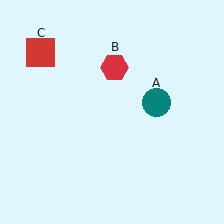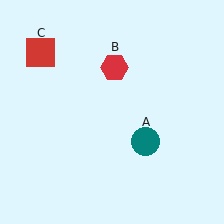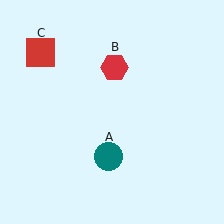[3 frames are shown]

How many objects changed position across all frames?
1 object changed position: teal circle (object A).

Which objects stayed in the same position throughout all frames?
Red hexagon (object B) and red square (object C) remained stationary.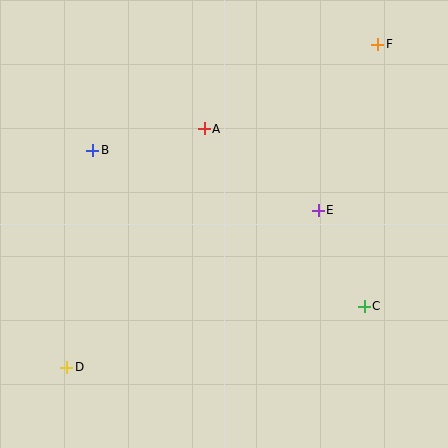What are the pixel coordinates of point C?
Point C is at (364, 306).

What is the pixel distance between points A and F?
The distance between A and F is 193 pixels.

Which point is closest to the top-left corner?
Point B is closest to the top-left corner.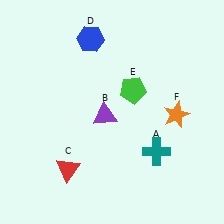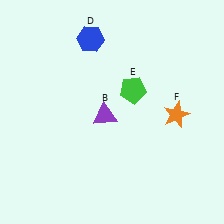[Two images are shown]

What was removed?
The teal cross (A), the red triangle (C) were removed in Image 2.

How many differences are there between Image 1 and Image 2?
There are 2 differences between the two images.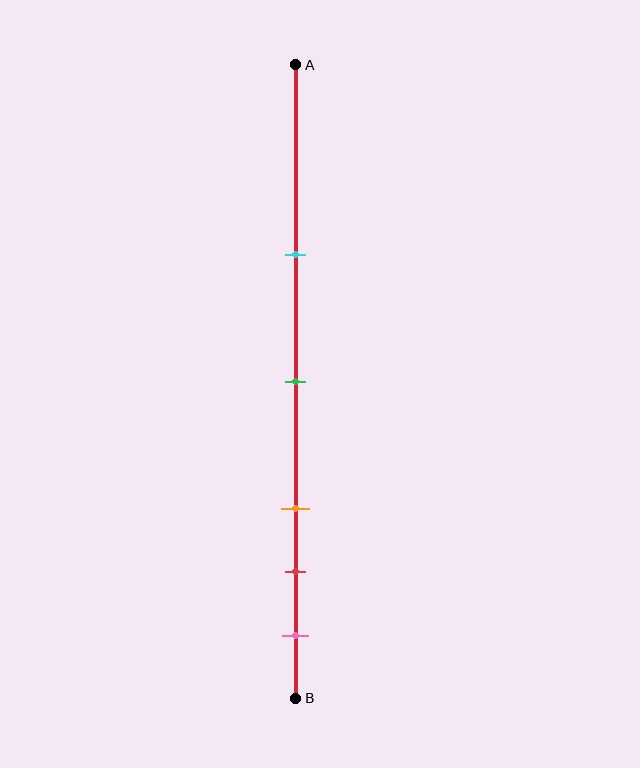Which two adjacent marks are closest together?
The red and pink marks are the closest adjacent pair.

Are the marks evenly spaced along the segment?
No, the marks are not evenly spaced.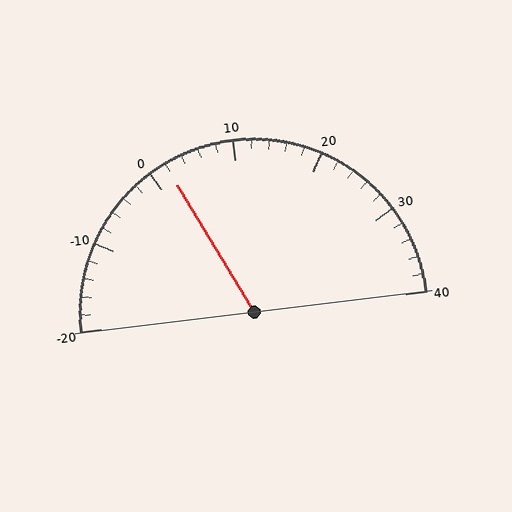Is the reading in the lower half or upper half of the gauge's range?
The reading is in the lower half of the range (-20 to 40).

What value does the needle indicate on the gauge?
The needle indicates approximately 2.